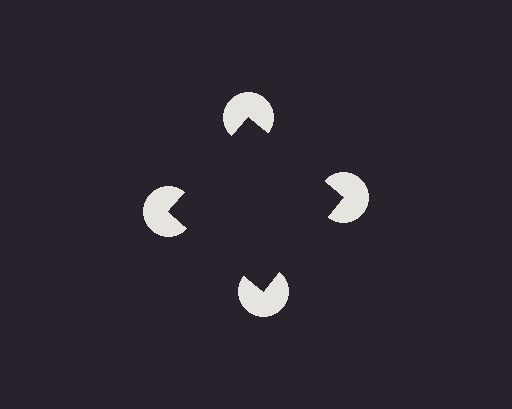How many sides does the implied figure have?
4 sides.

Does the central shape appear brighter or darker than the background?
It typically appears slightly darker than the background, even though no actual brightness change is drawn.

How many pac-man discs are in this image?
There are 4 — one at each vertex of the illusory square.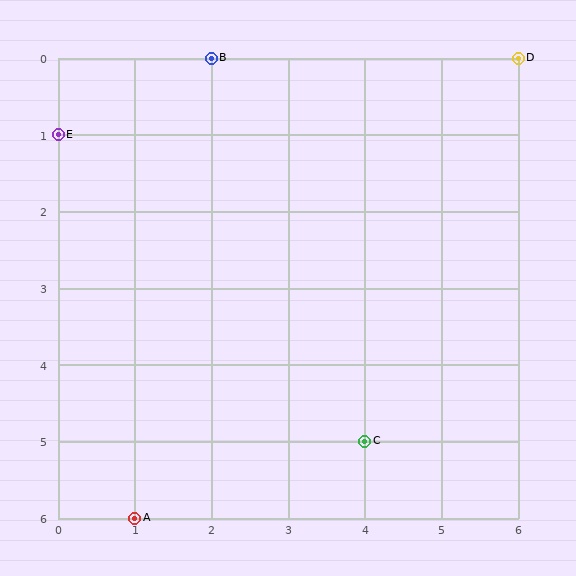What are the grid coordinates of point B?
Point B is at grid coordinates (2, 0).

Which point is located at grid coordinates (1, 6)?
Point A is at (1, 6).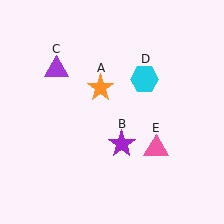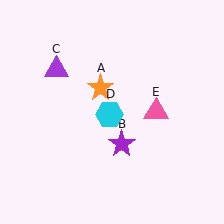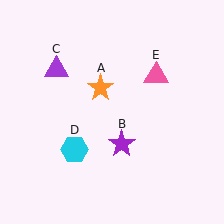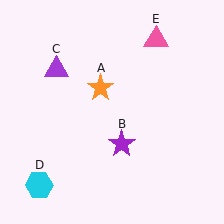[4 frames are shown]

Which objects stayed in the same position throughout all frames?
Orange star (object A) and purple star (object B) and purple triangle (object C) remained stationary.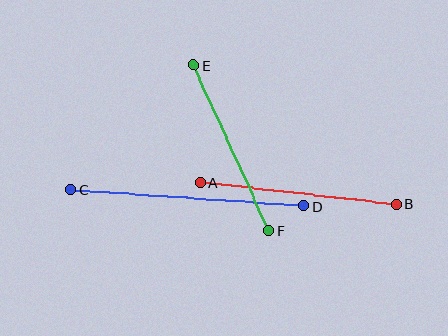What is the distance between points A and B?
The distance is approximately 198 pixels.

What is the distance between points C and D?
The distance is approximately 234 pixels.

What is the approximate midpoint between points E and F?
The midpoint is at approximately (231, 148) pixels.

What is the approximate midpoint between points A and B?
The midpoint is at approximately (298, 193) pixels.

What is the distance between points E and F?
The distance is approximately 181 pixels.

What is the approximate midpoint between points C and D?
The midpoint is at approximately (187, 198) pixels.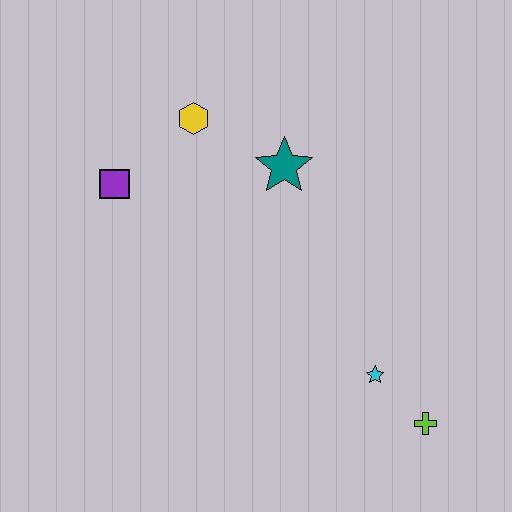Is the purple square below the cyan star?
No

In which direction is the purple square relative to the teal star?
The purple square is to the left of the teal star.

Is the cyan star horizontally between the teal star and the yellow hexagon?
No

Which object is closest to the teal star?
The yellow hexagon is closest to the teal star.